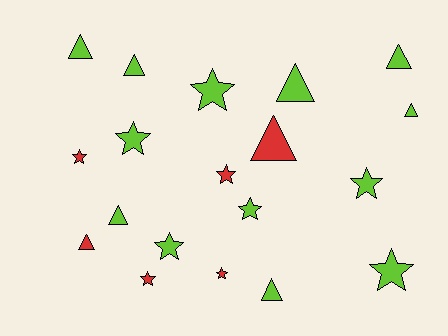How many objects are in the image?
There are 19 objects.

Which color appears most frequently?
Lime, with 13 objects.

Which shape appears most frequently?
Star, with 10 objects.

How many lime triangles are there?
There are 7 lime triangles.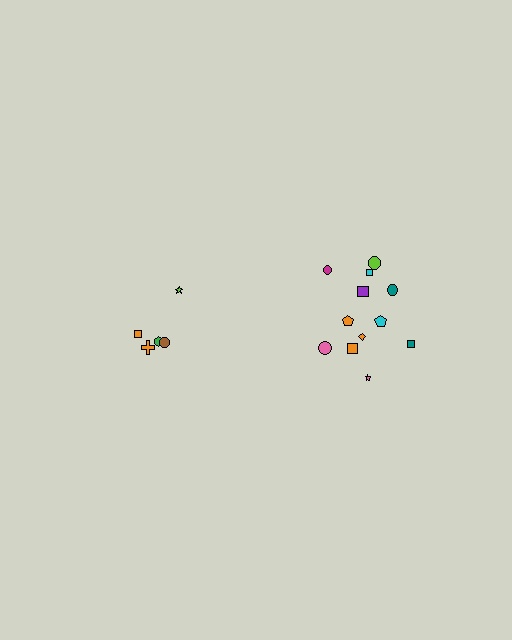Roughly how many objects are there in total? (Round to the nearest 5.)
Roughly 15 objects in total.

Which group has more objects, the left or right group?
The right group.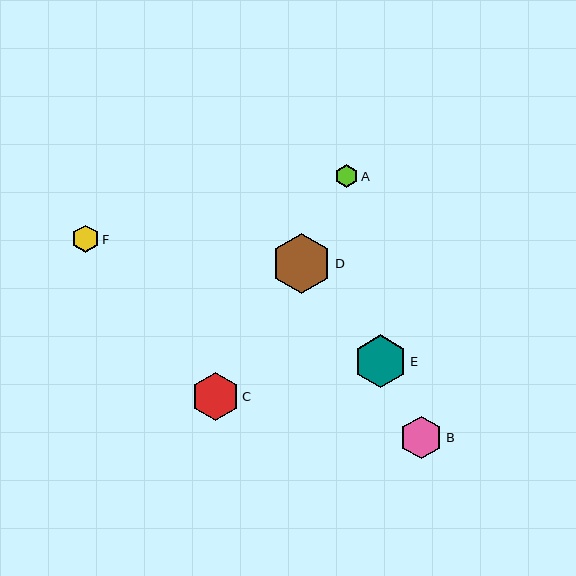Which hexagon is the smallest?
Hexagon A is the smallest with a size of approximately 23 pixels.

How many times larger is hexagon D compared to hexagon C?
Hexagon D is approximately 1.3 times the size of hexagon C.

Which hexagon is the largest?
Hexagon D is the largest with a size of approximately 60 pixels.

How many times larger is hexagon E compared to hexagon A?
Hexagon E is approximately 2.3 times the size of hexagon A.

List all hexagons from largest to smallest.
From largest to smallest: D, E, C, B, F, A.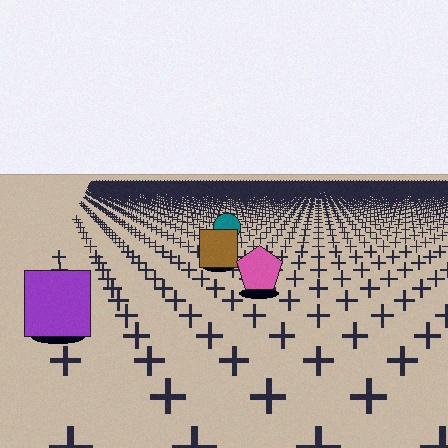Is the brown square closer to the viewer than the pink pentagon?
No. The pink pentagon is closer — you can tell from the texture gradient: the ground texture is coarser near it.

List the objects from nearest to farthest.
From nearest to farthest: the purple square, the pink pentagon, the brown square, the teal circle.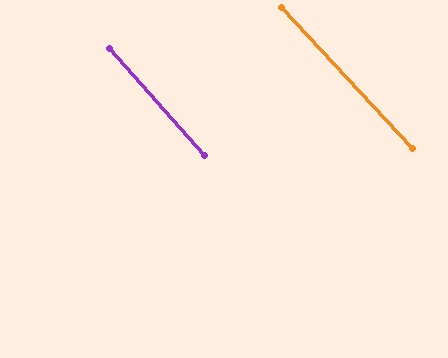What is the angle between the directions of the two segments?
Approximately 1 degree.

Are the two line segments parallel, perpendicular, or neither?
Parallel — their directions differ by only 1.0°.